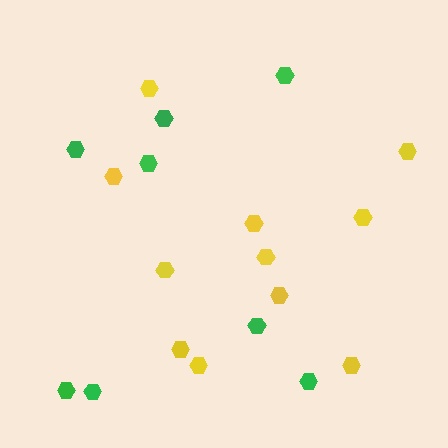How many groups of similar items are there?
There are 2 groups: one group of green hexagons (8) and one group of yellow hexagons (11).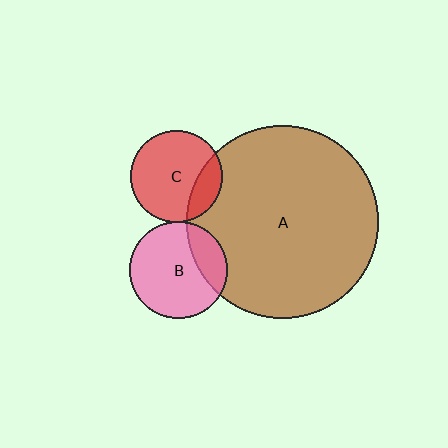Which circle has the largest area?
Circle A (brown).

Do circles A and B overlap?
Yes.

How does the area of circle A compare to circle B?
Approximately 3.9 times.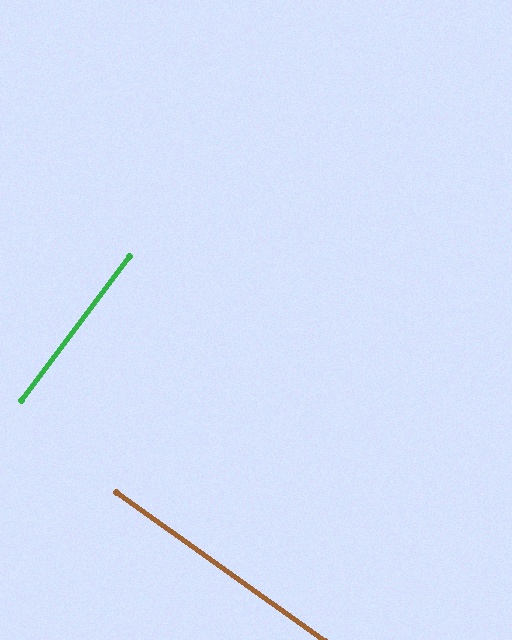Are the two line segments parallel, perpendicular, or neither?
Perpendicular — they meet at approximately 89°.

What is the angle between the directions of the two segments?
Approximately 89 degrees.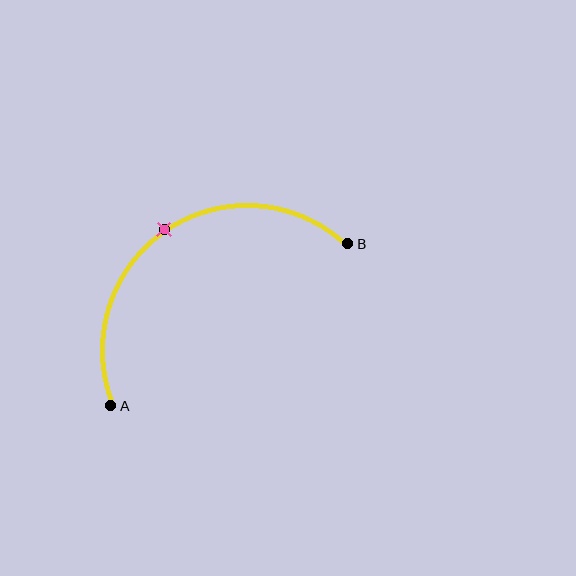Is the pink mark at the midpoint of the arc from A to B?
Yes. The pink mark lies on the arc at equal arc-length from both A and B — it is the arc midpoint.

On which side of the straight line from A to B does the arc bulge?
The arc bulges above and to the left of the straight line connecting A and B.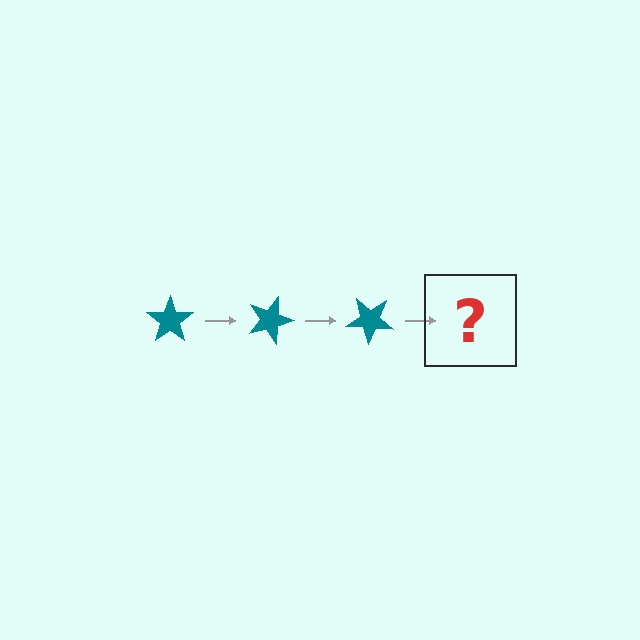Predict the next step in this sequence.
The next step is a teal star rotated 60 degrees.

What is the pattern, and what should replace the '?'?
The pattern is that the star rotates 20 degrees each step. The '?' should be a teal star rotated 60 degrees.